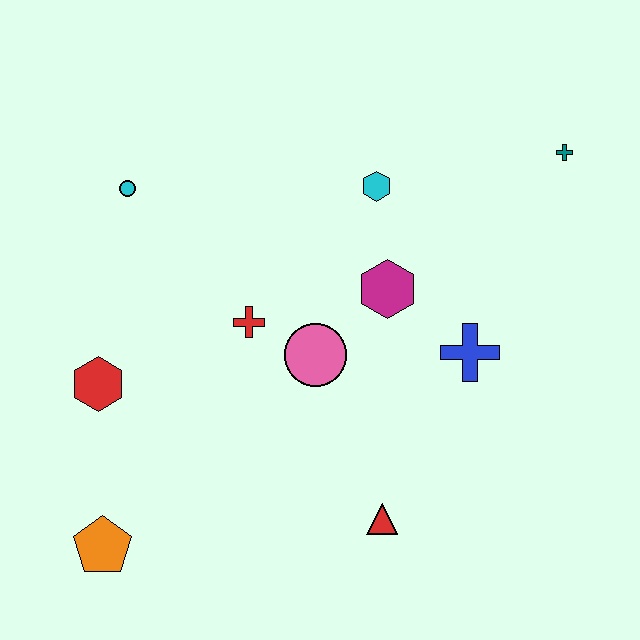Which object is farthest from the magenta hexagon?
The orange pentagon is farthest from the magenta hexagon.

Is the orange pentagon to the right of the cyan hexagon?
No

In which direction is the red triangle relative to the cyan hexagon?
The red triangle is below the cyan hexagon.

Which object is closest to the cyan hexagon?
The magenta hexagon is closest to the cyan hexagon.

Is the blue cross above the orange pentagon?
Yes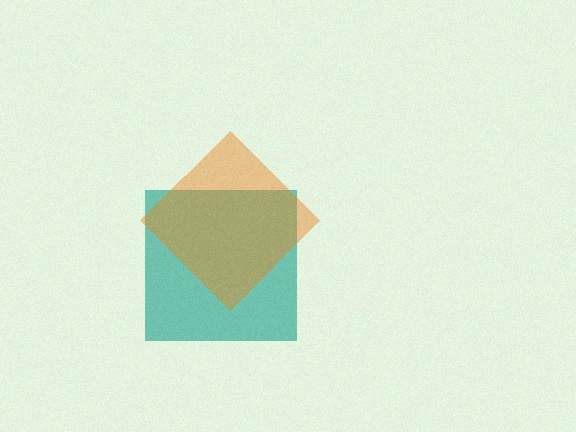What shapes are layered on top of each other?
The layered shapes are: a teal square, an orange diamond.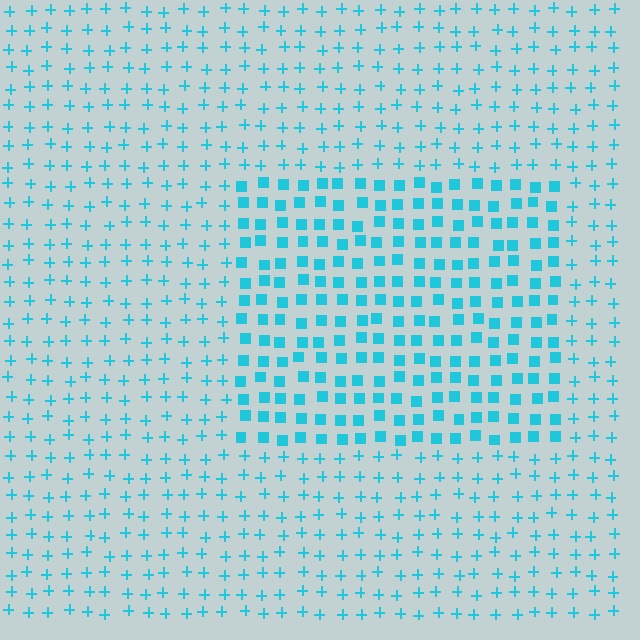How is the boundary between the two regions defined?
The boundary is defined by a change in element shape: squares inside vs. plus signs outside. All elements share the same color and spacing.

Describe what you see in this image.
The image is filled with small cyan elements arranged in a uniform grid. A rectangle-shaped region contains squares, while the surrounding area contains plus signs. The boundary is defined purely by the change in element shape.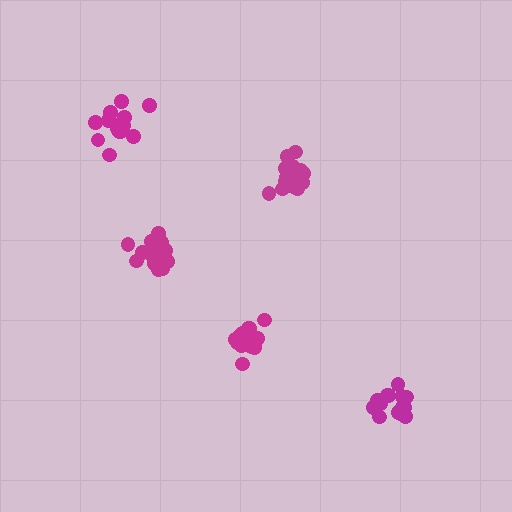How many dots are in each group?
Group 1: 18 dots, Group 2: 15 dots, Group 3: 17 dots, Group 4: 14 dots, Group 5: 18 dots (82 total).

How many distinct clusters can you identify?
There are 5 distinct clusters.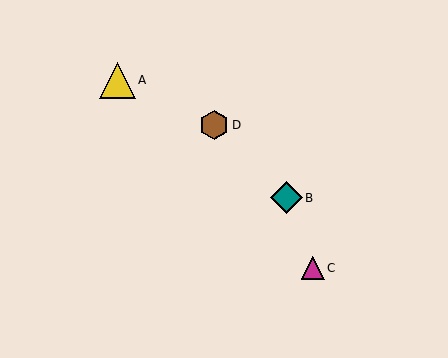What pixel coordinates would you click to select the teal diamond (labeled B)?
Click at (287, 198) to select the teal diamond B.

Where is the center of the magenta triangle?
The center of the magenta triangle is at (313, 268).